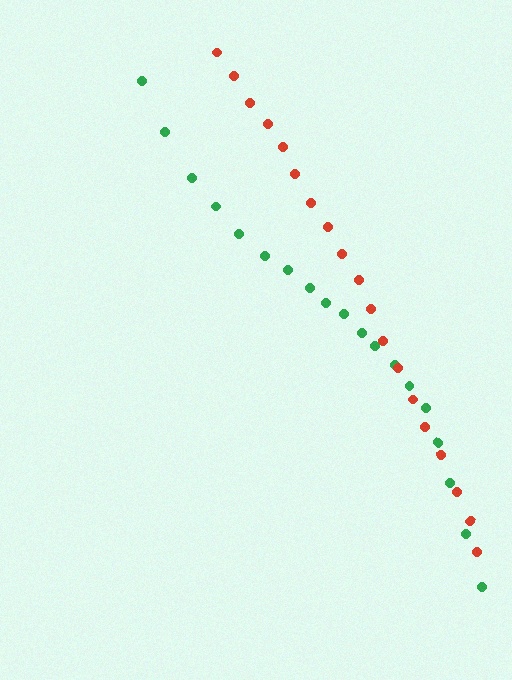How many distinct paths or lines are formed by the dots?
There are 2 distinct paths.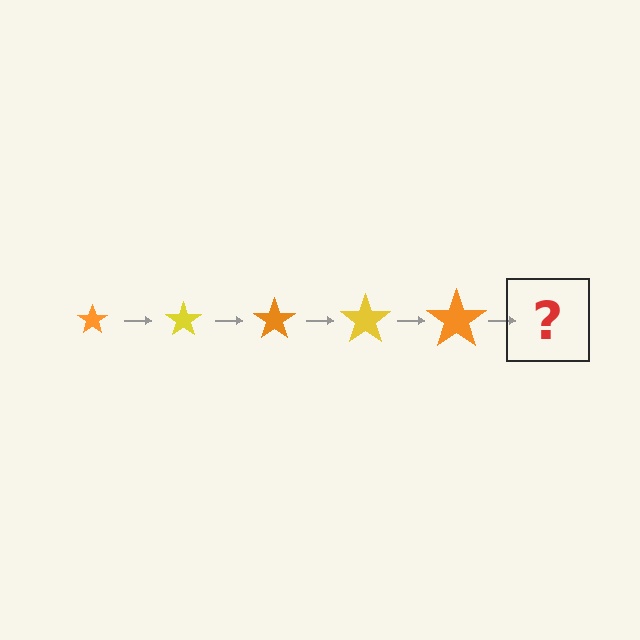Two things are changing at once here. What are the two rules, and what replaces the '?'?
The two rules are that the star grows larger each step and the color cycles through orange and yellow. The '?' should be a yellow star, larger than the previous one.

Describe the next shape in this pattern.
It should be a yellow star, larger than the previous one.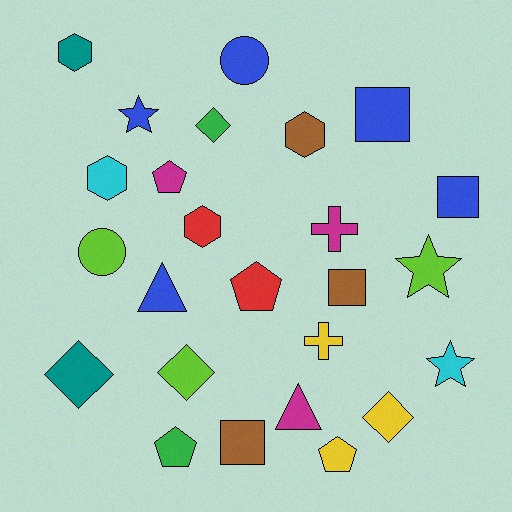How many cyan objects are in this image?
There are 2 cyan objects.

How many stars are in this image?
There are 3 stars.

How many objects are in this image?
There are 25 objects.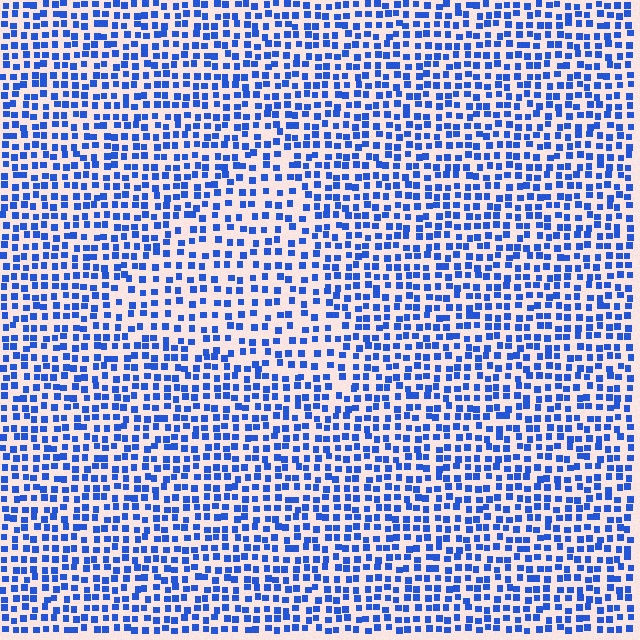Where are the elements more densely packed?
The elements are more densely packed outside the triangle boundary.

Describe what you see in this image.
The image contains small blue elements arranged at two different densities. A triangle-shaped region is visible where the elements are less densely packed than the surrounding area.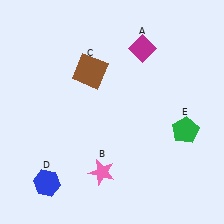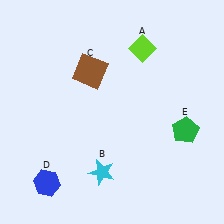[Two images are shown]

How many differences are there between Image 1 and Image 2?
There are 2 differences between the two images.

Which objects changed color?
A changed from magenta to lime. B changed from pink to cyan.